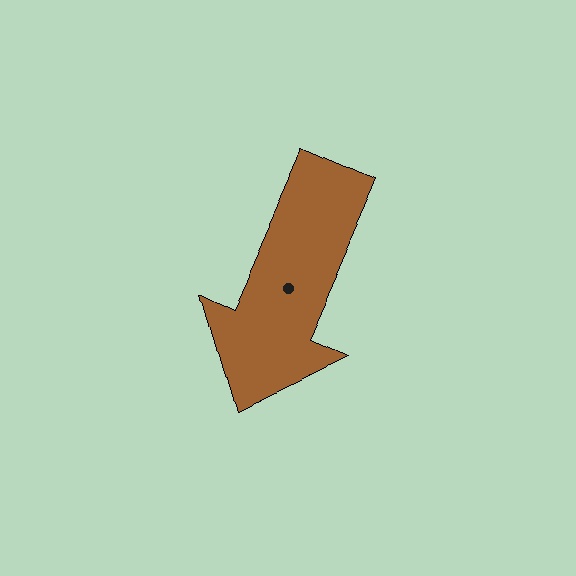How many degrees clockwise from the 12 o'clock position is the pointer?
Approximately 204 degrees.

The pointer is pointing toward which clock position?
Roughly 7 o'clock.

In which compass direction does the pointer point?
Southwest.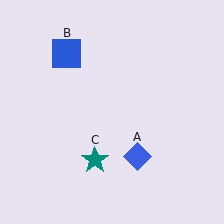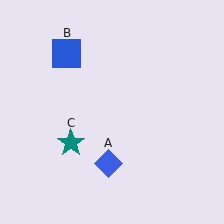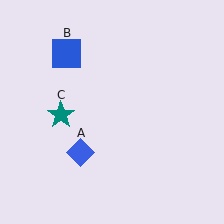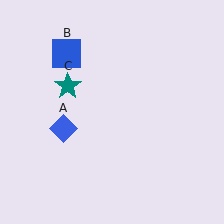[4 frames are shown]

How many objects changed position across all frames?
2 objects changed position: blue diamond (object A), teal star (object C).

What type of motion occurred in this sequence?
The blue diamond (object A), teal star (object C) rotated clockwise around the center of the scene.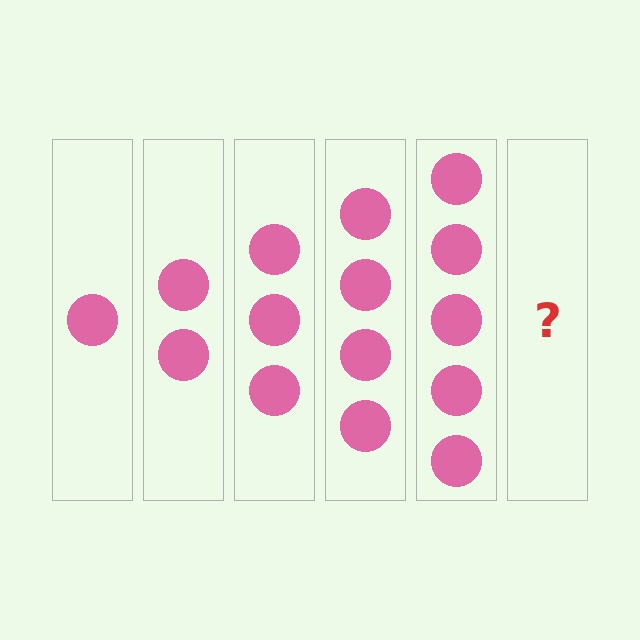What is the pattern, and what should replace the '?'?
The pattern is that each step adds one more circle. The '?' should be 6 circles.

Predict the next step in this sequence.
The next step is 6 circles.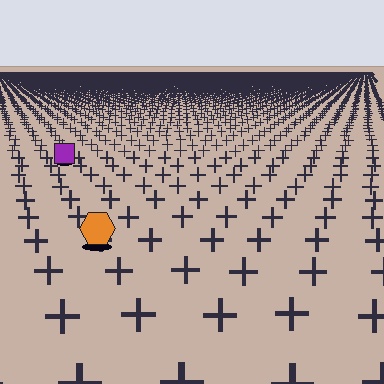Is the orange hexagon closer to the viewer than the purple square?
Yes. The orange hexagon is closer — you can tell from the texture gradient: the ground texture is coarser near it.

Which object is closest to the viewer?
The orange hexagon is closest. The texture marks near it are larger and more spread out.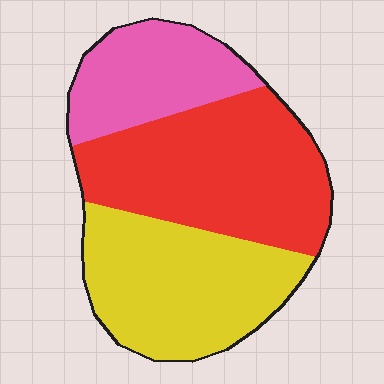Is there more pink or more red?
Red.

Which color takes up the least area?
Pink, at roughly 20%.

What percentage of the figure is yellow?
Yellow covers about 35% of the figure.